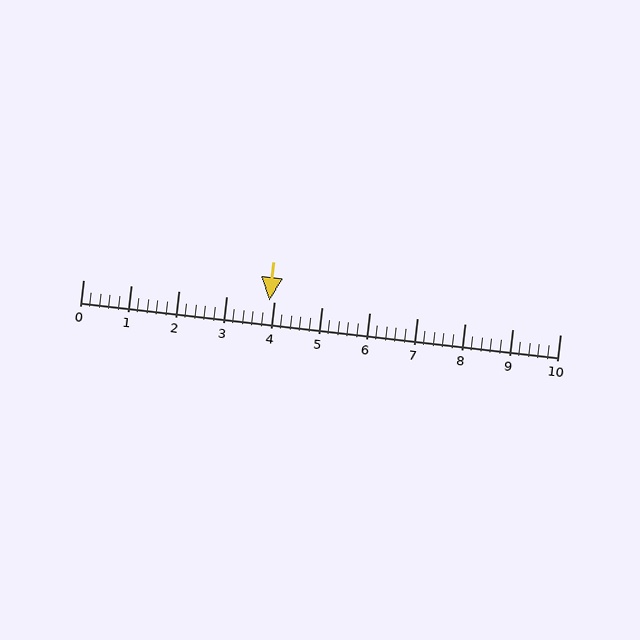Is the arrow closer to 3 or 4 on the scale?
The arrow is closer to 4.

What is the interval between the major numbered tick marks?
The major tick marks are spaced 1 units apart.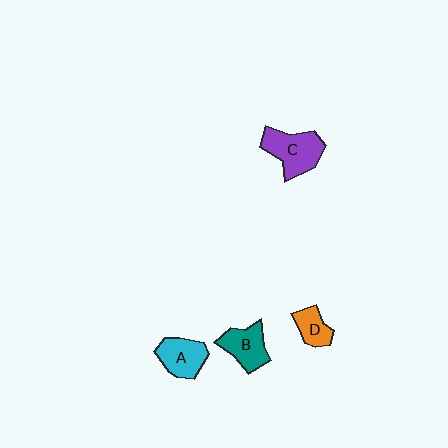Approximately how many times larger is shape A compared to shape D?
Approximately 1.5 times.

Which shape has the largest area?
Shape C (purple).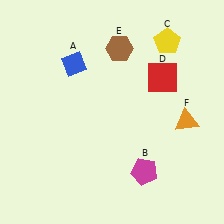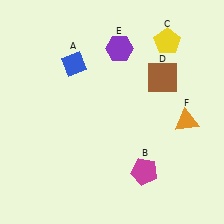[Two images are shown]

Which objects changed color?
D changed from red to brown. E changed from brown to purple.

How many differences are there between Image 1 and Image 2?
There are 2 differences between the two images.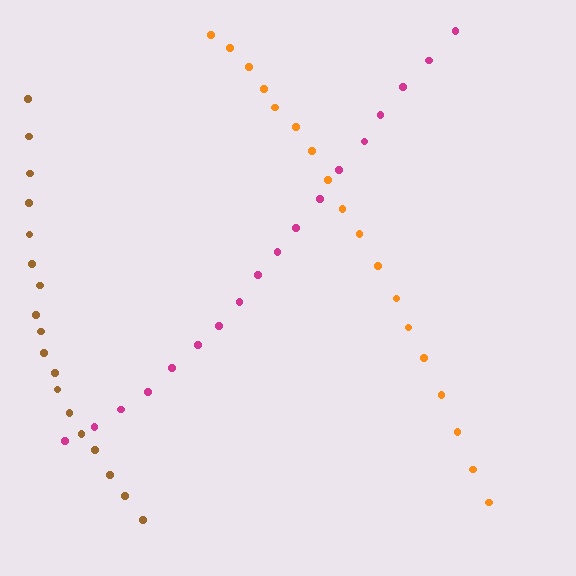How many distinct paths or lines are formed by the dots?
There are 3 distinct paths.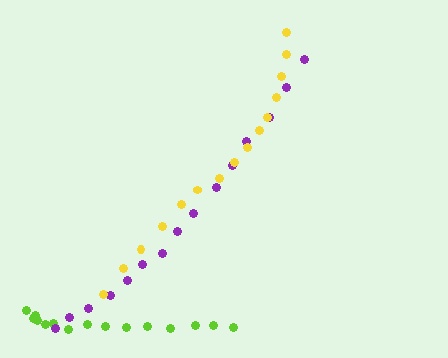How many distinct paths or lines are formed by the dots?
There are 3 distinct paths.